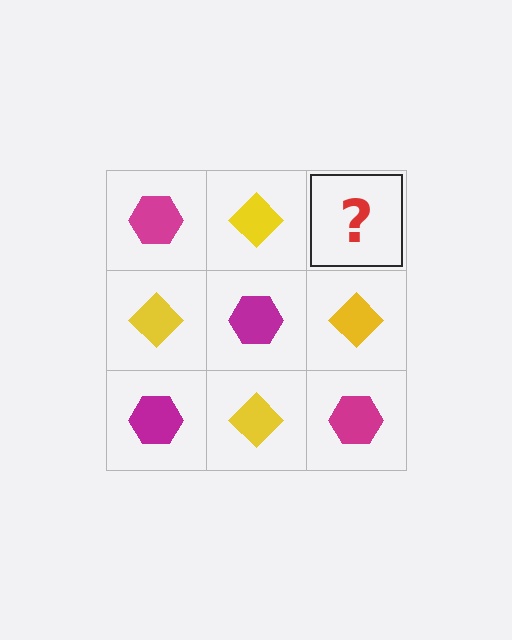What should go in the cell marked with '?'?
The missing cell should contain a magenta hexagon.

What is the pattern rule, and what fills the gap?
The rule is that it alternates magenta hexagon and yellow diamond in a checkerboard pattern. The gap should be filled with a magenta hexagon.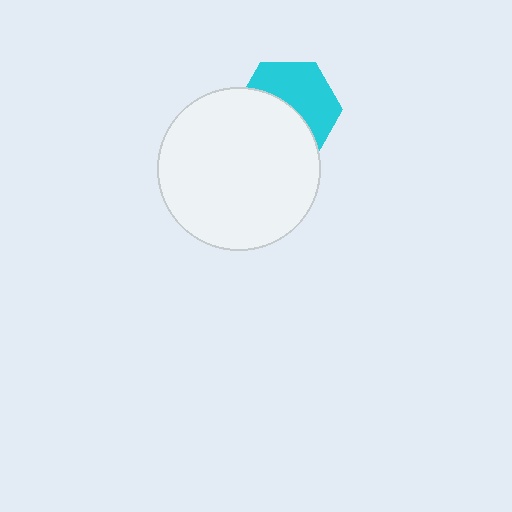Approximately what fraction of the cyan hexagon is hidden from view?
Roughly 50% of the cyan hexagon is hidden behind the white circle.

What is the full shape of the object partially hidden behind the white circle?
The partially hidden object is a cyan hexagon.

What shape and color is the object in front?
The object in front is a white circle.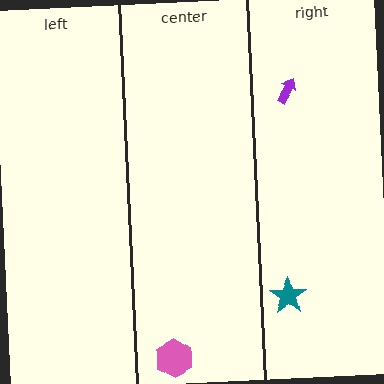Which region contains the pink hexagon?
The center region.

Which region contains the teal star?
The right region.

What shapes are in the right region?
The purple arrow, the teal star.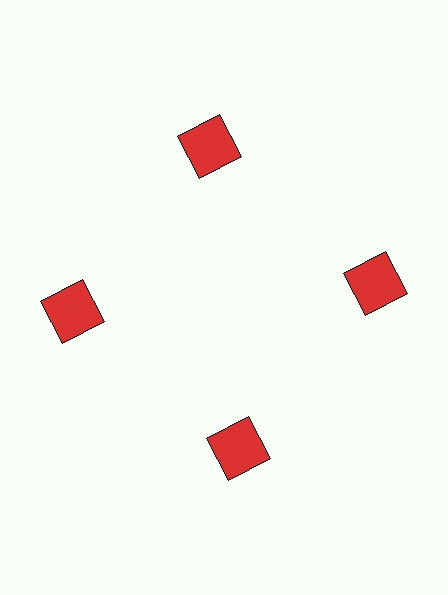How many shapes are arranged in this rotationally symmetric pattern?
There are 4 shapes, arranged in 4 groups of 1.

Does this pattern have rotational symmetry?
Yes, this pattern has 4-fold rotational symmetry. It looks the same after rotating 90 degrees around the center.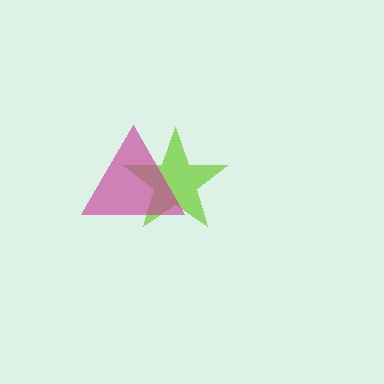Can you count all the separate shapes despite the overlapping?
Yes, there are 2 separate shapes.